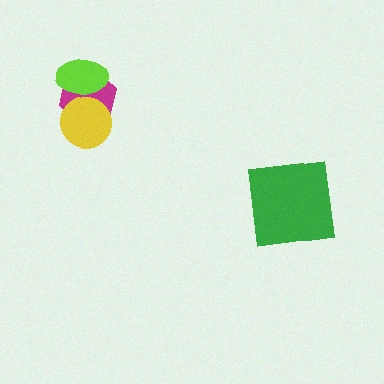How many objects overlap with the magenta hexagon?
2 objects overlap with the magenta hexagon.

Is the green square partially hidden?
No, no other shape covers it.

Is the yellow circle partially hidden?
Yes, it is partially covered by another shape.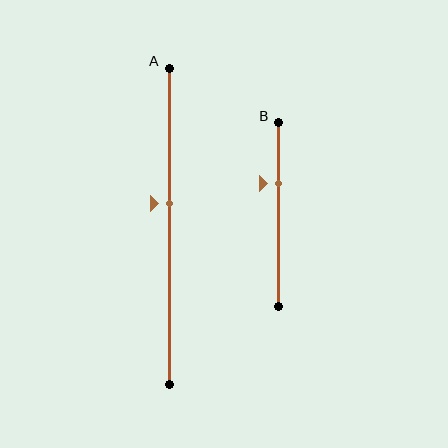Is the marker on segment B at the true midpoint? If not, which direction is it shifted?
No, the marker on segment B is shifted upward by about 17% of the segment length.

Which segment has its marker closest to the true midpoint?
Segment A has its marker closest to the true midpoint.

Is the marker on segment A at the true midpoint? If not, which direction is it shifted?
No, the marker on segment A is shifted upward by about 7% of the segment length.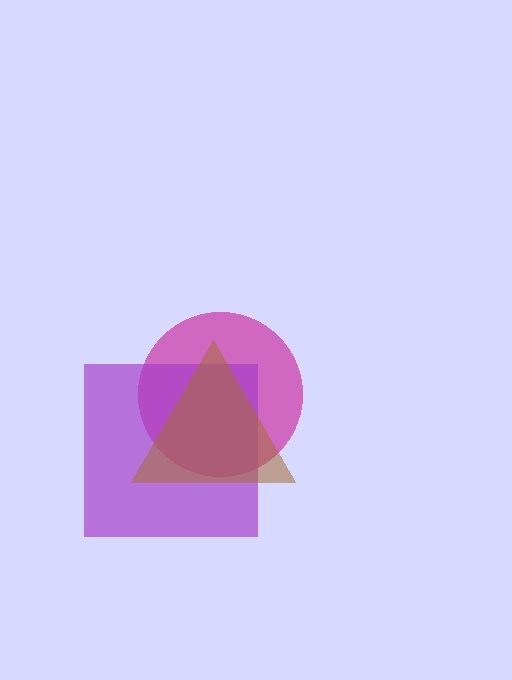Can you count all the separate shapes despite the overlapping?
Yes, there are 3 separate shapes.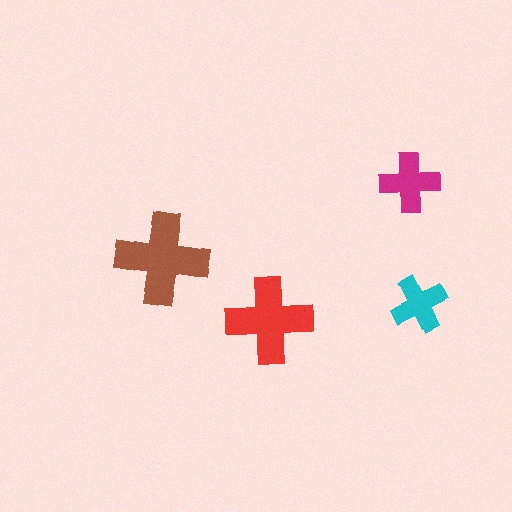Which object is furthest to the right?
The cyan cross is rightmost.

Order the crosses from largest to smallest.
the brown one, the red one, the magenta one, the cyan one.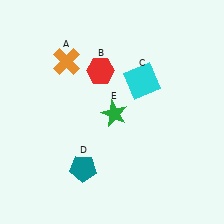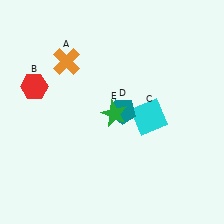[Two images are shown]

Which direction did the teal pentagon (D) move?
The teal pentagon (D) moved up.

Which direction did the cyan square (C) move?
The cyan square (C) moved down.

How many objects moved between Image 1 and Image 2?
3 objects moved between the two images.